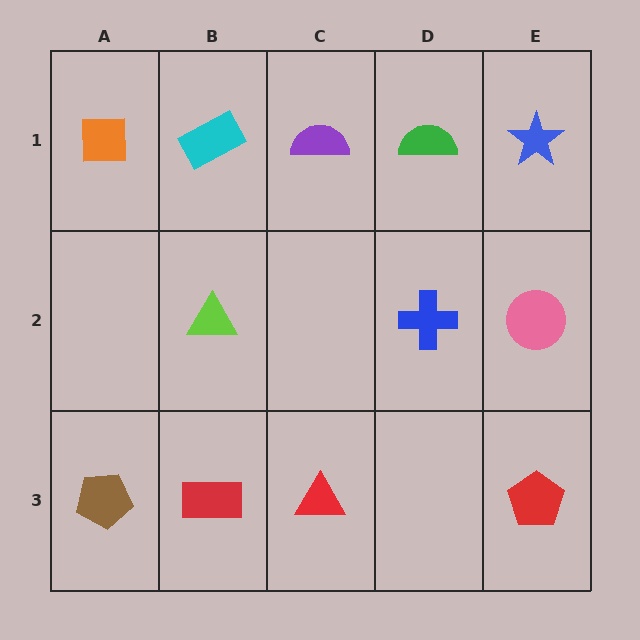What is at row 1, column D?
A green semicircle.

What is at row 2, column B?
A lime triangle.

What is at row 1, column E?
A blue star.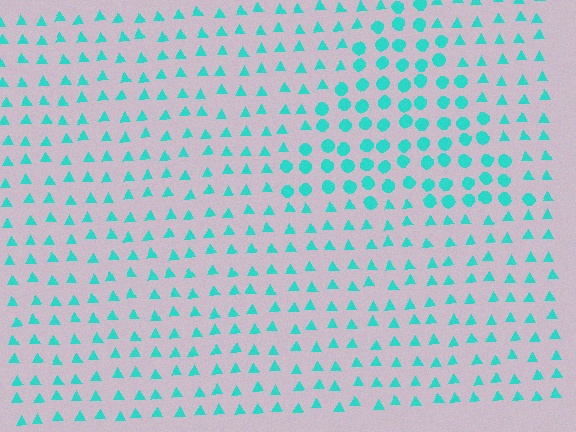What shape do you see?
I see a triangle.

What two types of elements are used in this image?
The image uses circles inside the triangle region and triangles outside it.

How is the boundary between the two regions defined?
The boundary is defined by a change in element shape: circles inside vs. triangles outside. All elements share the same color and spacing.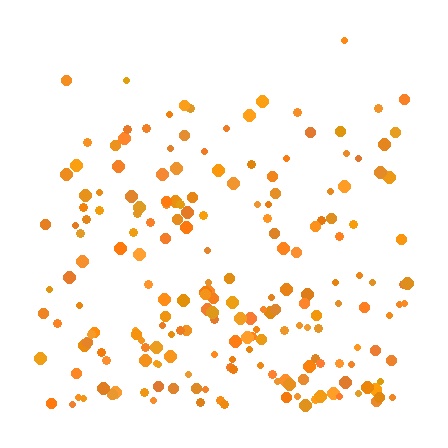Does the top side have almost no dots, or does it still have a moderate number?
Still a moderate number, just noticeably fewer than the bottom.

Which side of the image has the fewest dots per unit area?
The top.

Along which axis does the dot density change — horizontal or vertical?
Vertical.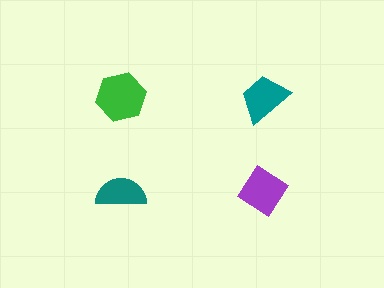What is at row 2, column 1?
A teal semicircle.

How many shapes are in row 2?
2 shapes.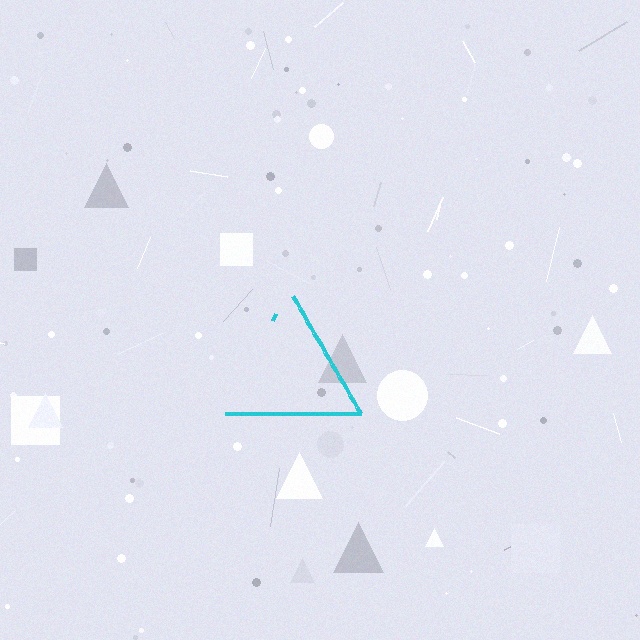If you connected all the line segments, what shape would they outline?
They would outline a triangle.